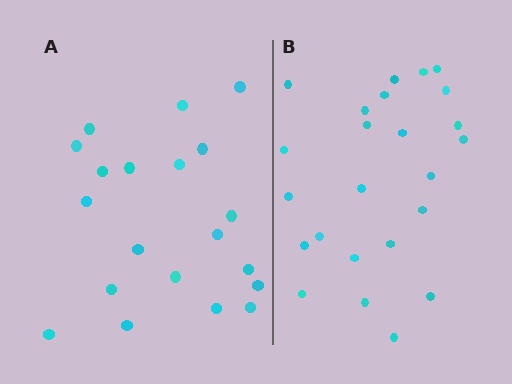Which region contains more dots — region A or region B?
Region B (the right region) has more dots.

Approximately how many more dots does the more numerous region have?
Region B has about 4 more dots than region A.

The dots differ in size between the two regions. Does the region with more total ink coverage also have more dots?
No. Region A has more total ink coverage because its dots are larger, but region B actually contains more individual dots. Total area can be misleading — the number of items is what matters here.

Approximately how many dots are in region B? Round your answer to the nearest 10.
About 20 dots. (The exact count is 24, which rounds to 20.)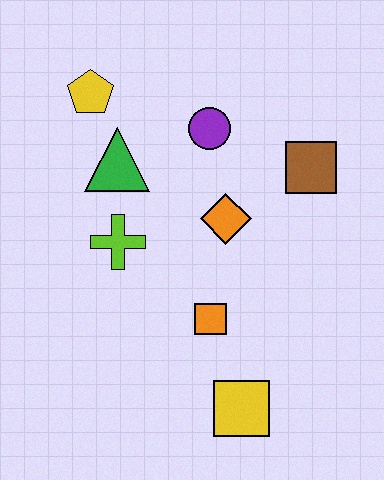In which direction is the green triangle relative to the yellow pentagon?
The green triangle is below the yellow pentagon.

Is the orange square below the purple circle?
Yes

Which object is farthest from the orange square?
The yellow pentagon is farthest from the orange square.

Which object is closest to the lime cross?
The green triangle is closest to the lime cross.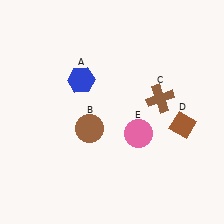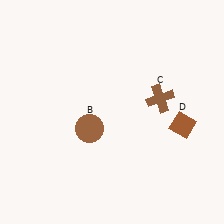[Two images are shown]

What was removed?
The blue hexagon (A), the pink circle (E) were removed in Image 2.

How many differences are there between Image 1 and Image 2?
There are 2 differences between the two images.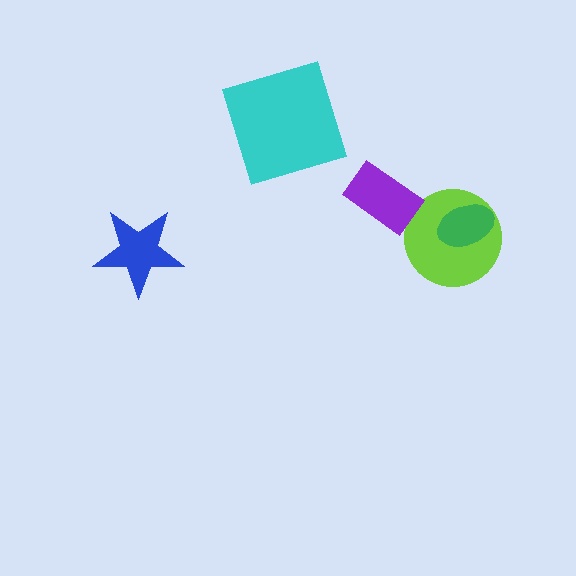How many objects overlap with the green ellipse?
1 object overlaps with the green ellipse.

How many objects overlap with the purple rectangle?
0 objects overlap with the purple rectangle.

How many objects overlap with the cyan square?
0 objects overlap with the cyan square.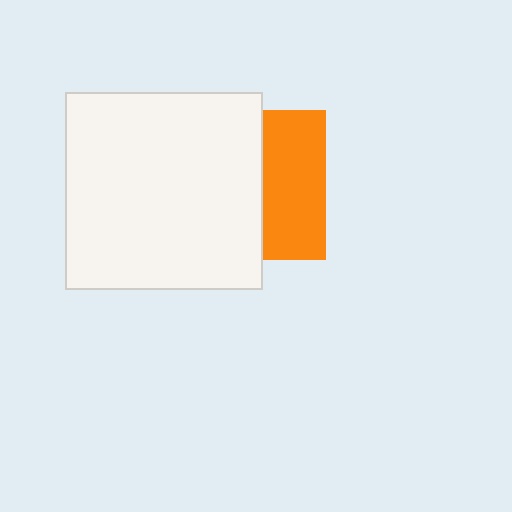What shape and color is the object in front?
The object in front is a white square.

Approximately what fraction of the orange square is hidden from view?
Roughly 59% of the orange square is hidden behind the white square.